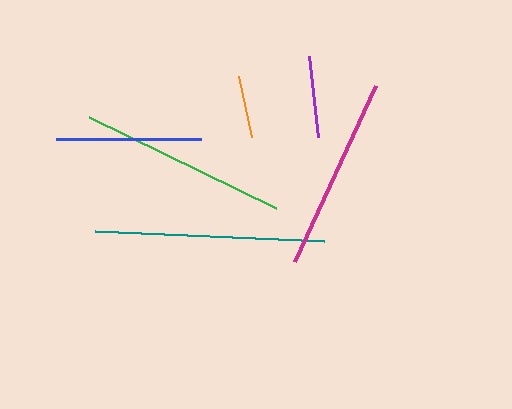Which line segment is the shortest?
The orange line is the shortest at approximately 63 pixels.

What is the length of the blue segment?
The blue segment is approximately 146 pixels long.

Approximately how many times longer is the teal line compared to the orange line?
The teal line is approximately 3.6 times the length of the orange line.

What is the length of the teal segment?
The teal segment is approximately 229 pixels long.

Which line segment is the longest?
The teal line is the longest at approximately 229 pixels.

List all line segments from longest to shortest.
From longest to shortest: teal, green, magenta, blue, purple, orange.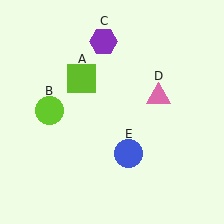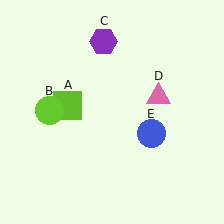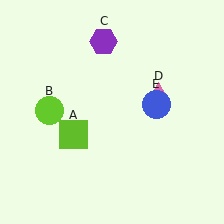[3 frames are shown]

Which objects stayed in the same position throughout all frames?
Lime circle (object B) and purple hexagon (object C) and pink triangle (object D) remained stationary.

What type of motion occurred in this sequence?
The lime square (object A), blue circle (object E) rotated counterclockwise around the center of the scene.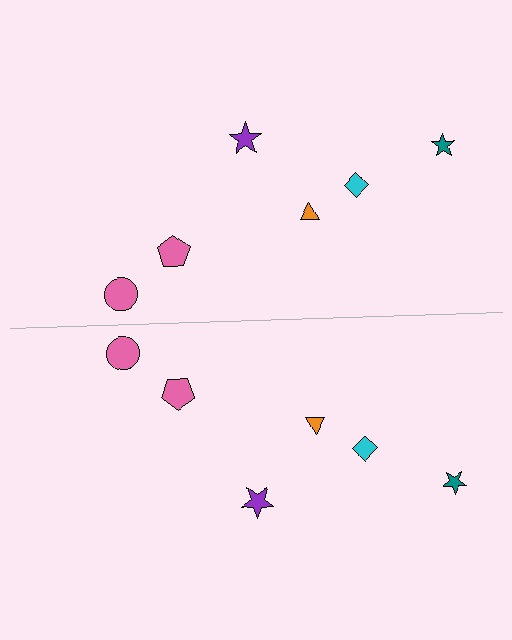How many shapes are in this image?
There are 12 shapes in this image.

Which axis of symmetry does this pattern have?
The pattern has a horizontal axis of symmetry running through the center of the image.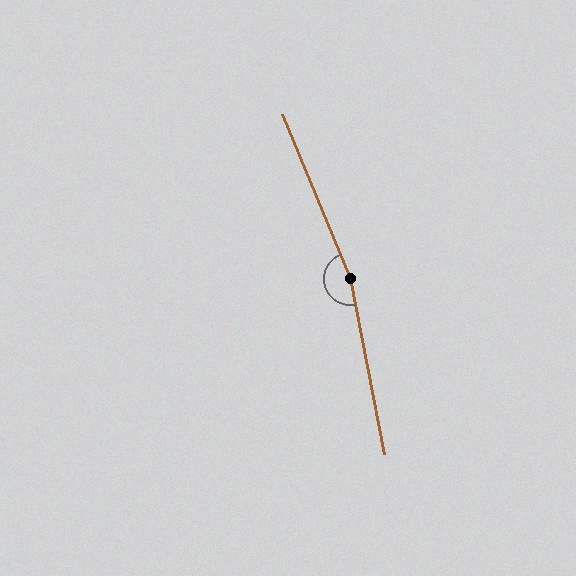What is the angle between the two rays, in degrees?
Approximately 169 degrees.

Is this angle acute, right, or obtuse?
It is obtuse.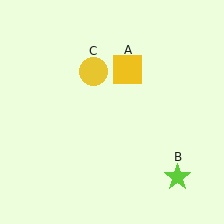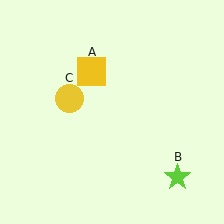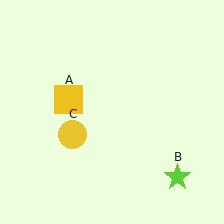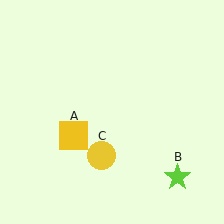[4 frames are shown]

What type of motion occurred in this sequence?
The yellow square (object A), yellow circle (object C) rotated counterclockwise around the center of the scene.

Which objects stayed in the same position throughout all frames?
Lime star (object B) remained stationary.